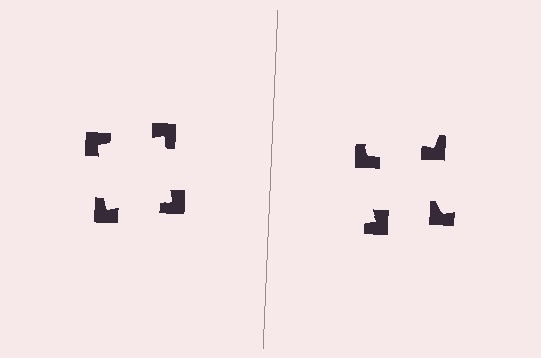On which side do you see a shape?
An illusory square appears on the left side. On the right side the wedge cuts are rotated, so no coherent shape forms.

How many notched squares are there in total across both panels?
8 — 4 on each side.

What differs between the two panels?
The notched squares are positioned identically on both sides; only the wedge orientations differ. On the left they align to a square; on the right they are misaligned.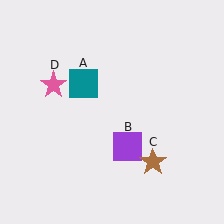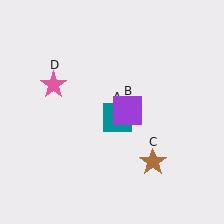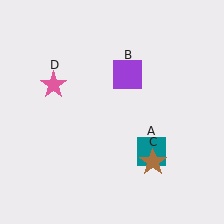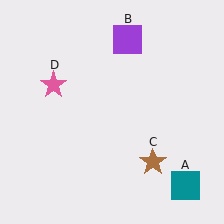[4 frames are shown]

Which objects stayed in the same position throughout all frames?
Brown star (object C) and pink star (object D) remained stationary.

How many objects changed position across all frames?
2 objects changed position: teal square (object A), purple square (object B).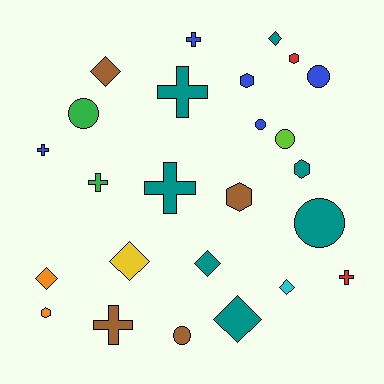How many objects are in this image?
There are 25 objects.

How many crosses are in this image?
There are 7 crosses.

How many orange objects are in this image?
There are 2 orange objects.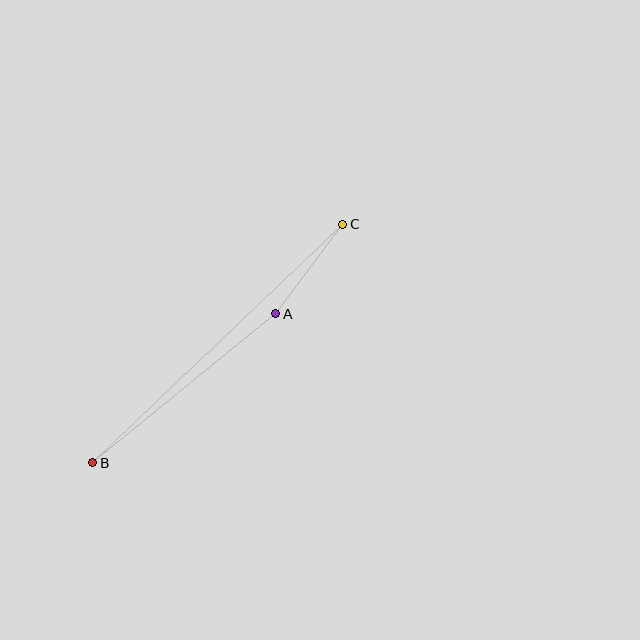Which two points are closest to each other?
Points A and C are closest to each other.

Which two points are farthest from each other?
Points B and C are farthest from each other.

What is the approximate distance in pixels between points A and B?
The distance between A and B is approximately 236 pixels.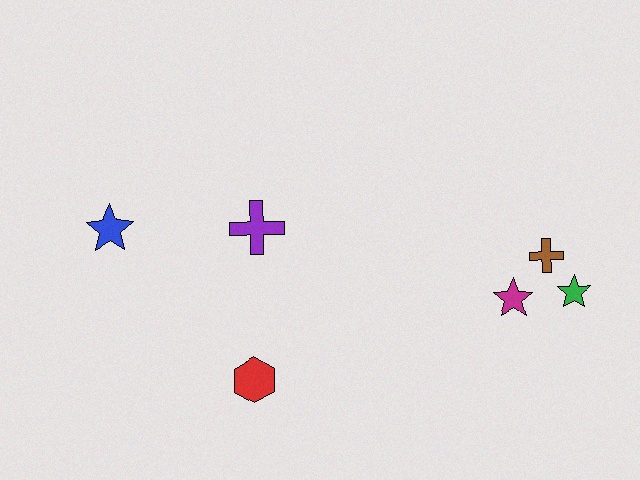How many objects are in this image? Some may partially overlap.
There are 6 objects.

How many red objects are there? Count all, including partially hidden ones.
There is 1 red object.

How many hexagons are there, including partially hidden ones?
There is 1 hexagon.